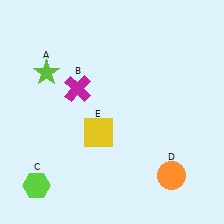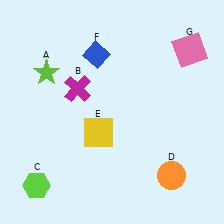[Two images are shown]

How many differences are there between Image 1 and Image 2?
There are 2 differences between the two images.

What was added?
A blue diamond (F), a pink square (G) were added in Image 2.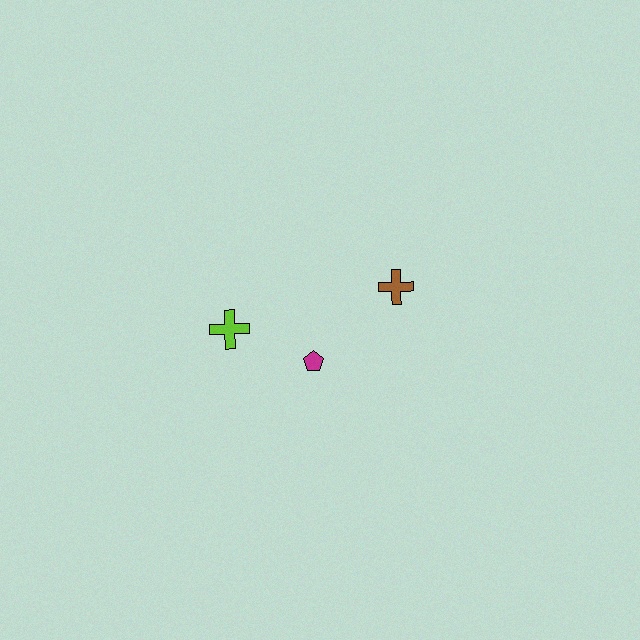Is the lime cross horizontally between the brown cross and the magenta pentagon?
No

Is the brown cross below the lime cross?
No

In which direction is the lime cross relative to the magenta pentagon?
The lime cross is to the left of the magenta pentagon.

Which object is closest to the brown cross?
The magenta pentagon is closest to the brown cross.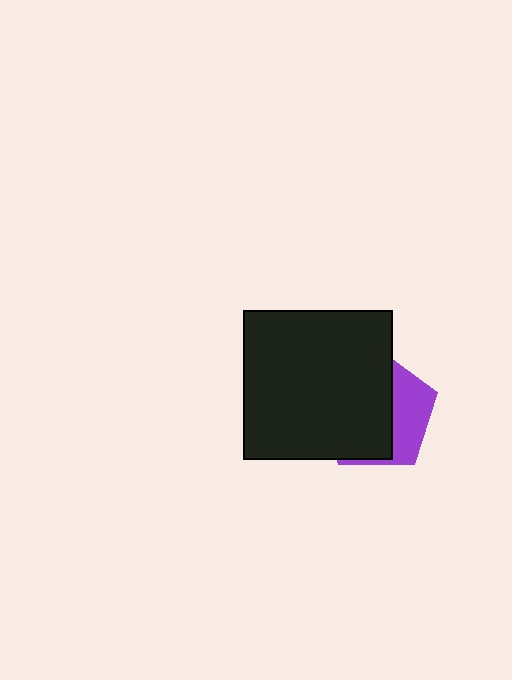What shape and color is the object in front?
The object in front is a black square.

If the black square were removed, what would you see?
You would see the complete purple pentagon.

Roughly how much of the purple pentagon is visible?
A small part of it is visible (roughly 34%).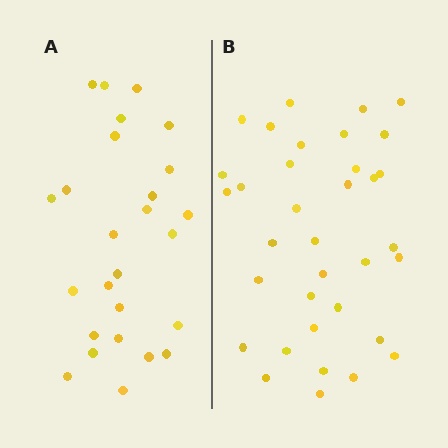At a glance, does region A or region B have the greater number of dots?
Region B (the right region) has more dots.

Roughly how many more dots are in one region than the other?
Region B has roughly 8 or so more dots than region A.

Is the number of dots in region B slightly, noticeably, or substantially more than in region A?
Region B has noticeably more, but not dramatically so. The ratio is roughly 1.3 to 1.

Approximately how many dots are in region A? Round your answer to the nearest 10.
About 30 dots. (The exact count is 26, which rounds to 30.)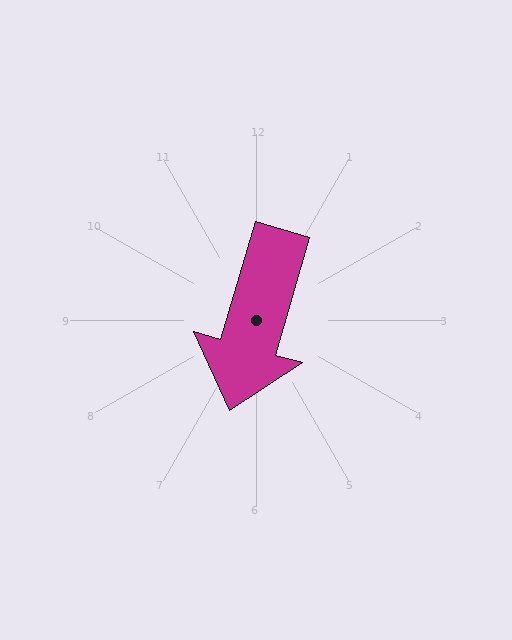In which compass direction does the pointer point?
South.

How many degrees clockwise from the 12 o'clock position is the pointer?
Approximately 196 degrees.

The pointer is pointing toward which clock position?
Roughly 7 o'clock.